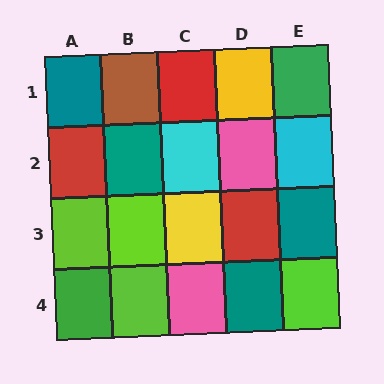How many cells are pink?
2 cells are pink.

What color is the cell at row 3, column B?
Lime.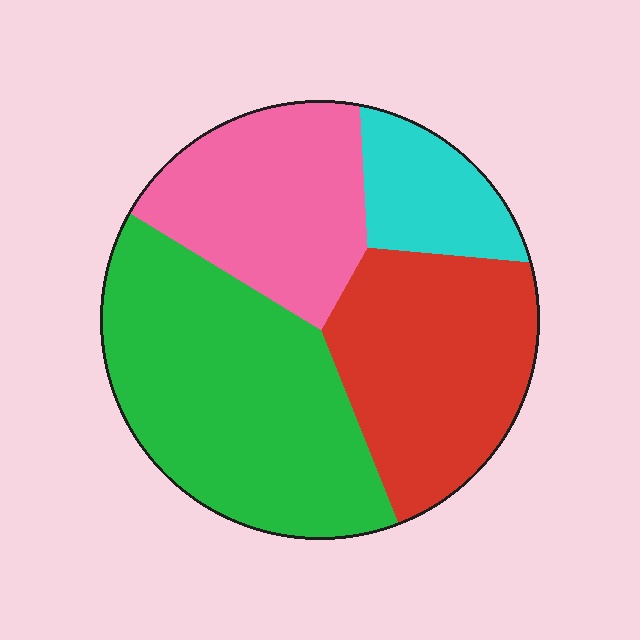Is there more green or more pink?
Green.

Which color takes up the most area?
Green, at roughly 40%.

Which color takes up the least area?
Cyan, at roughly 10%.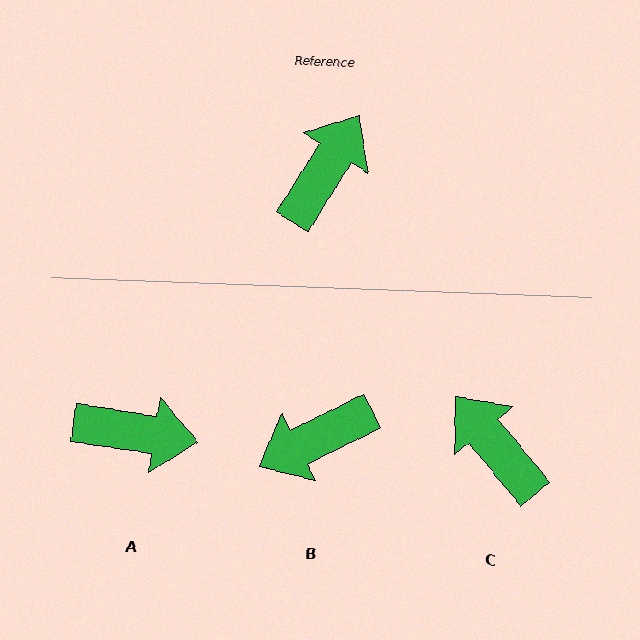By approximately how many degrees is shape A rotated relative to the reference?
Approximately 67 degrees clockwise.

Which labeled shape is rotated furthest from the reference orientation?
B, about 148 degrees away.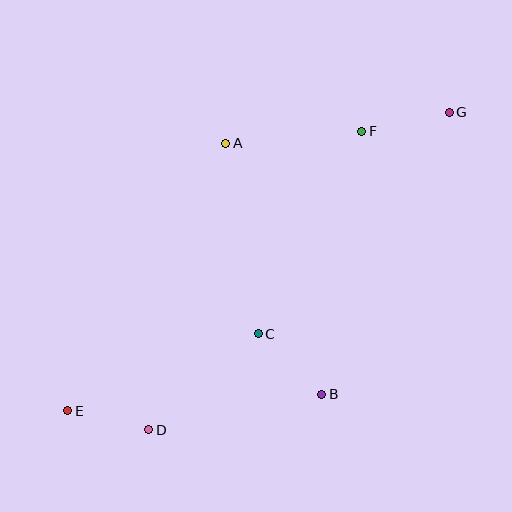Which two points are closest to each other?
Points D and E are closest to each other.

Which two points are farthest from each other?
Points E and G are farthest from each other.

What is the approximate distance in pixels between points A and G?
The distance between A and G is approximately 226 pixels.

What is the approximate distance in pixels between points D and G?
The distance between D and G is approximately 437 pixels.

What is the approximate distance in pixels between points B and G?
The distance between B and G is approximately 309 pixels.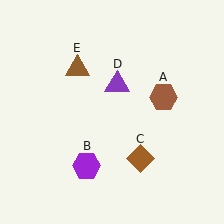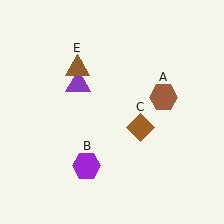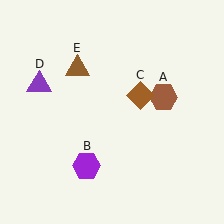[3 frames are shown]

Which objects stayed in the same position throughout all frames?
Brown hexagon (object A) and purple hexagon (object B) and brown triangle (object E) remained stationary.